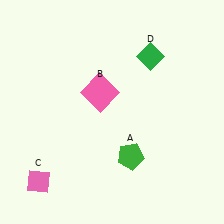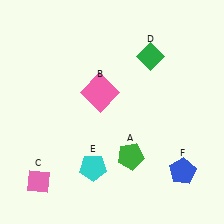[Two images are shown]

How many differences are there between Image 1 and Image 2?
There are 2 differences between the two images.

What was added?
A cyan pentagon (E), a blue pentagon (F) were added in Image 2.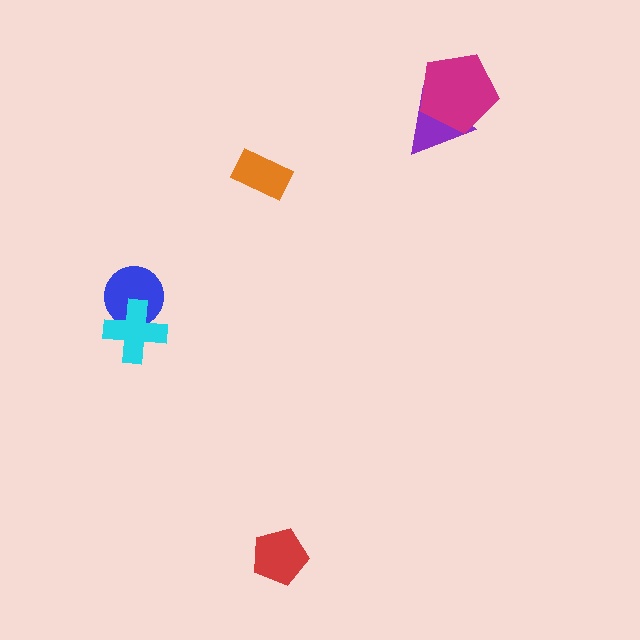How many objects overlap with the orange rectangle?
0 objects overlap with the orange rectangle.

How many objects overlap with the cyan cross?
1 object overlaps with the cyan cross.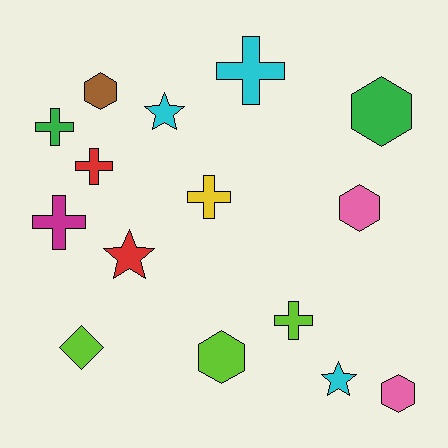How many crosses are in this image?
There are 6 crosses.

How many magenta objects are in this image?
There is 1 magenta object.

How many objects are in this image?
There are 15 objects.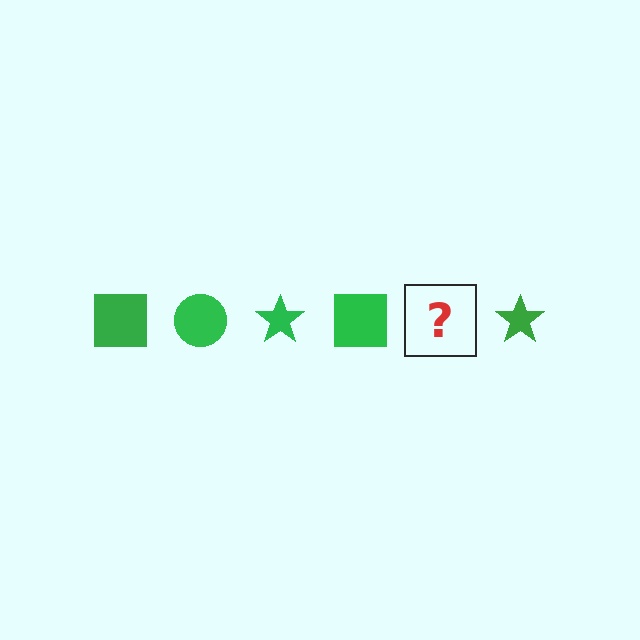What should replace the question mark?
The question mark should be replaced with a green circle.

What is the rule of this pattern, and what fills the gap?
The rule is that the pattern cycles through square, circle, star shapes in green. The gap should be filled with a green circle.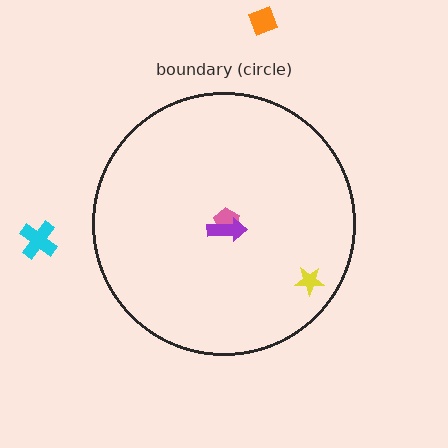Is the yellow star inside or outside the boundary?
Inside.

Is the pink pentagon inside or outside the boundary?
Inside.